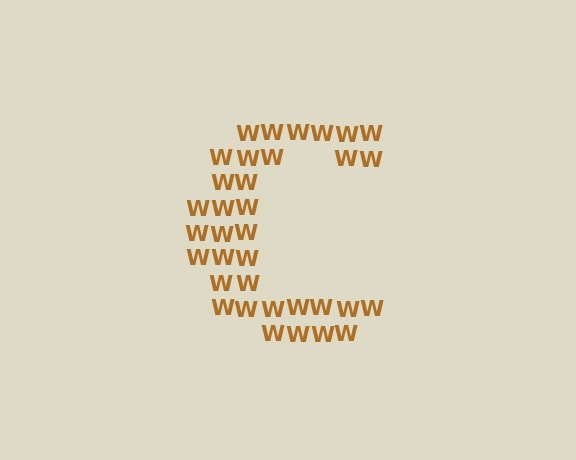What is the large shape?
The large shape is the letter C.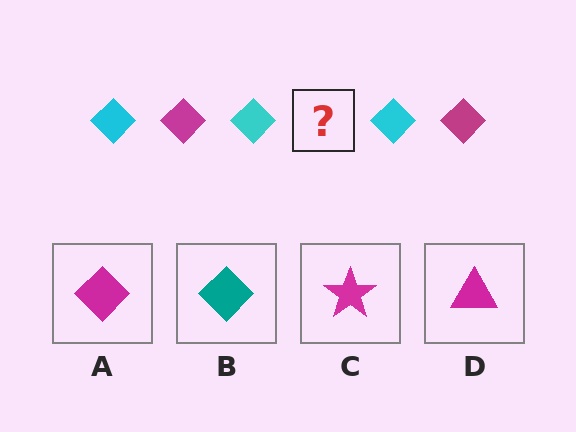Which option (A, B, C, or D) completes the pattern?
A.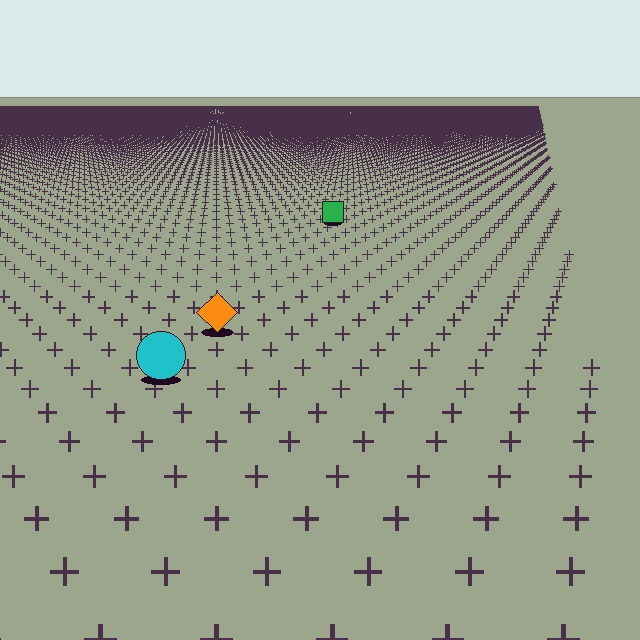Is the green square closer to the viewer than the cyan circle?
No. The cyan circle is closer — you can tell from the texture gradient: the ground texture is coarser near it.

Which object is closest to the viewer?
The cyan circle is closest. The texture marks near it are larger and more spread out.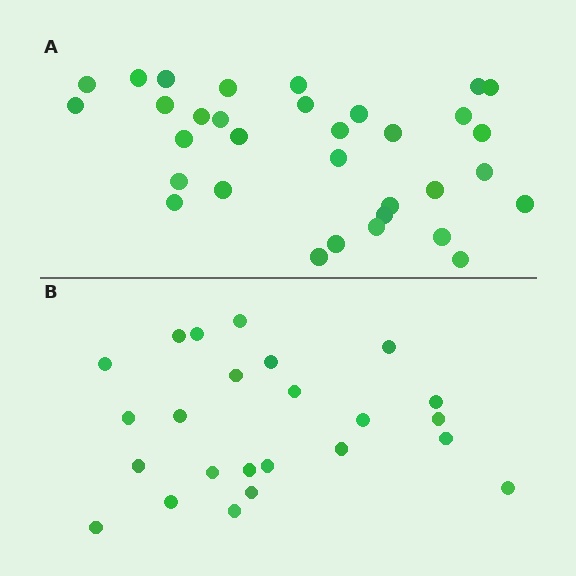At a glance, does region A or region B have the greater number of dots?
Region A (the top region) has more dots.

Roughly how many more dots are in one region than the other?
Region A has roughly 8 or so more dots than region B.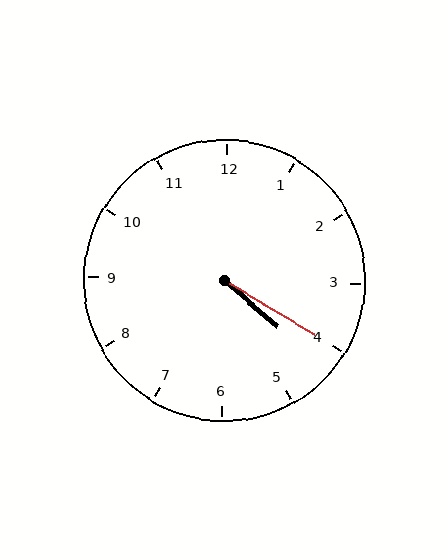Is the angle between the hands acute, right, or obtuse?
It is acute.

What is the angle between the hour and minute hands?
Approximately 10 degrees.